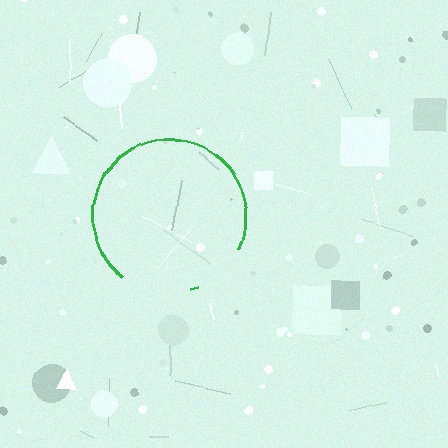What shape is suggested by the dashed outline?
The dashed outline suggests a circle.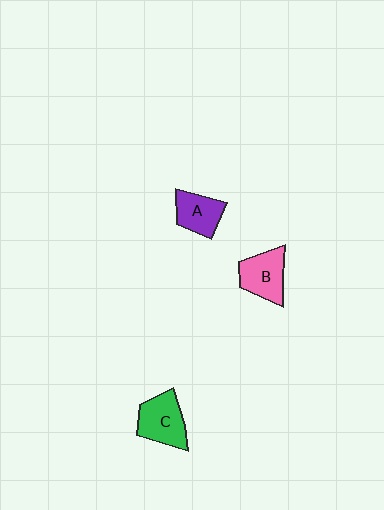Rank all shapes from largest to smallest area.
From largest to smallest: C (green), B (pink), A (purple).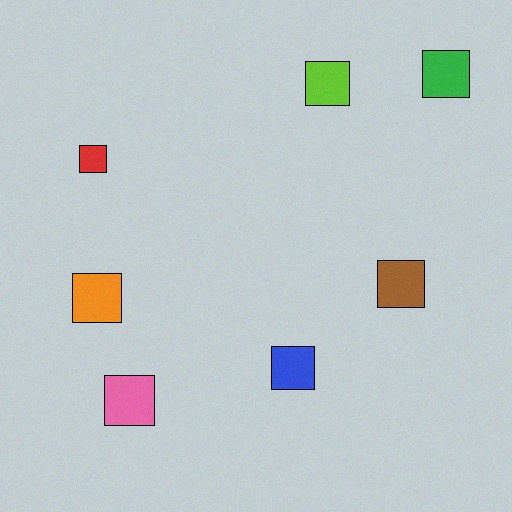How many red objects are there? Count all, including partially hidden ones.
There is 1 red object.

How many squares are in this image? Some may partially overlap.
There are 7 squares.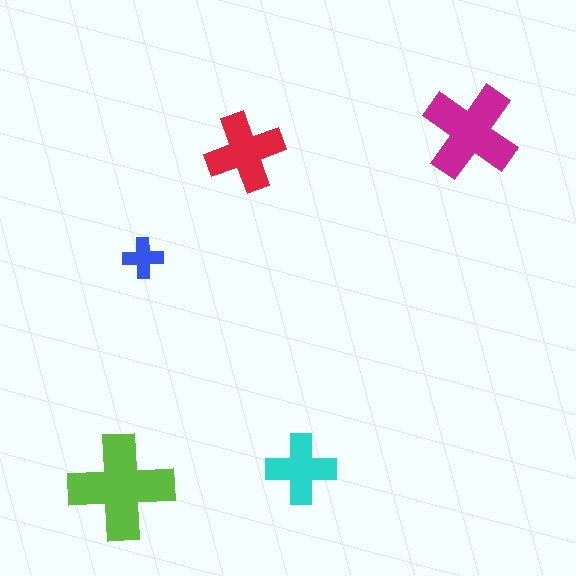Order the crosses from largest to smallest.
the lime one, the magenta one, the red one, the cyan one, the blue one.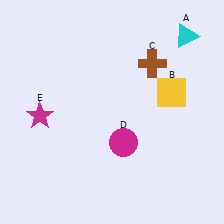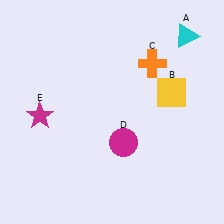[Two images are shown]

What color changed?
The cross (C) changed from brown in Image 1 to orange in Image 2.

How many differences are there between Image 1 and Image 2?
There is 1 difference between the two images.